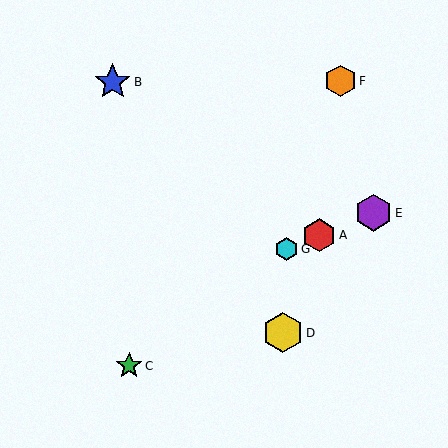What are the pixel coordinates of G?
Object G is at (286, 249).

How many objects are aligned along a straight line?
3 objects (A, E, G) are aligned along a straight line.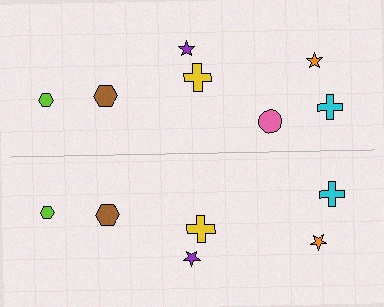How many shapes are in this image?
There are 13 shapes in this image.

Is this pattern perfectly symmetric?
No, the pattern is not perfectly symmetric. A pink circle is missing from the bottom side.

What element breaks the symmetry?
A pink circle is missing from the bottom side.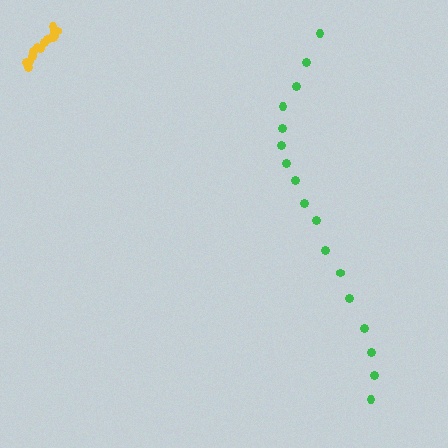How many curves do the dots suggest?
There are 2 distinct paths.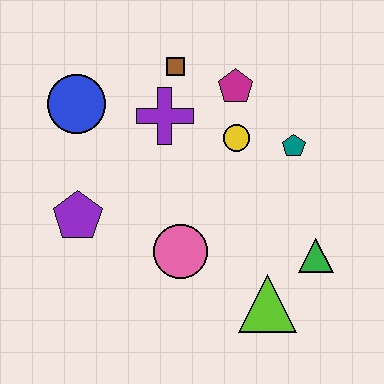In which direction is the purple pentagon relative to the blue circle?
The purple pentagon is below the blue circle.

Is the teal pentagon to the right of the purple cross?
Yes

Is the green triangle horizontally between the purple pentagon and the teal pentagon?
No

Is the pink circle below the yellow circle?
Yes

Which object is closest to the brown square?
The purple cross is closest to the brown square.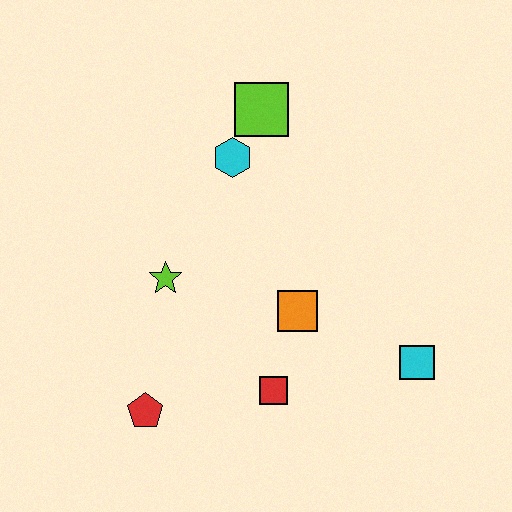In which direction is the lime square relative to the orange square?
The lime square is above the orange square.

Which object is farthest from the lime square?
The red pentagon is farthest from the lime square.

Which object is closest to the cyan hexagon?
The lime square is closest to the cyan hexagon.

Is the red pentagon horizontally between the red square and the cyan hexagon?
No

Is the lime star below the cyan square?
No